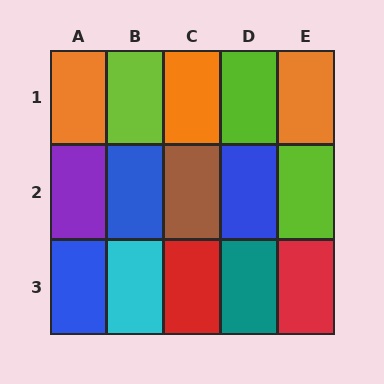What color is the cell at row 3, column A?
Blue.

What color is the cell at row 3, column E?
Red.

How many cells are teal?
1 cell is teal.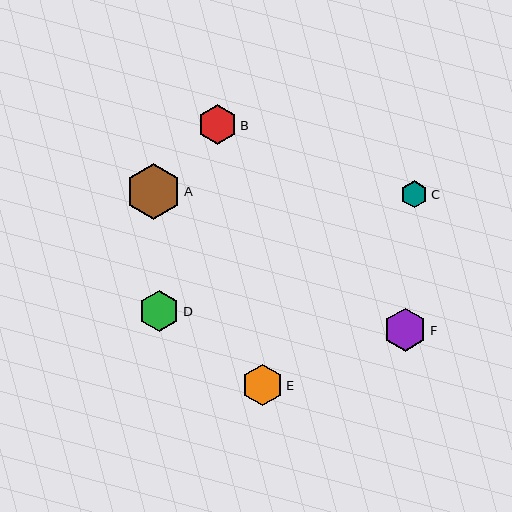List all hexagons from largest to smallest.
From largest to smallest: A, F, E, D, B, C.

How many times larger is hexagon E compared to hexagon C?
Hexagon E is approximately 1.5 times the size of hexagon C.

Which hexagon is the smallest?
Hexagon C is the smallest with a size of approximately 27 pixels.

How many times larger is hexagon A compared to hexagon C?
Hexagon A is approximately 2.0 times the size of hexagon C.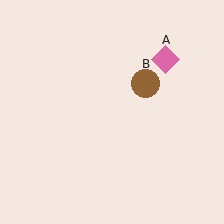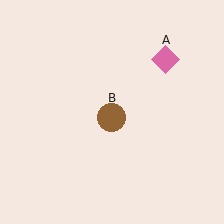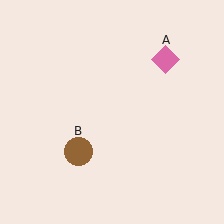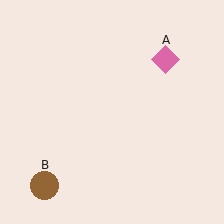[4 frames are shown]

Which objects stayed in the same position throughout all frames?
Pink diamond (object A) remained stationary.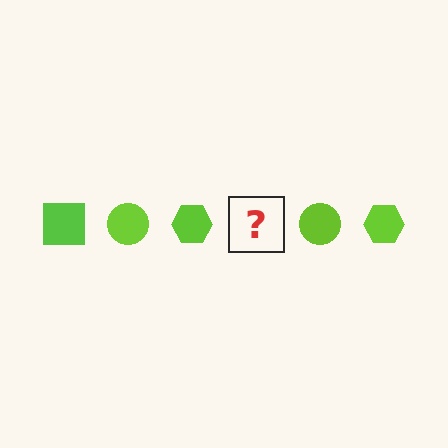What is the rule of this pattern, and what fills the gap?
The rule is that the pattern cycles through square, circle, hexagon shapes in lime. The gap should be filled with a lime square.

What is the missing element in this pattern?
The missing element is a lime square.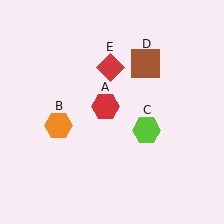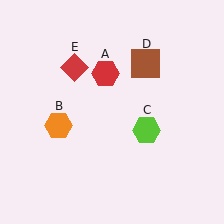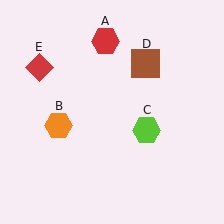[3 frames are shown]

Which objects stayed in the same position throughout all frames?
Orange hexagon (object B) and lime hexagon (object C) and brown square (object D) remained stationary.